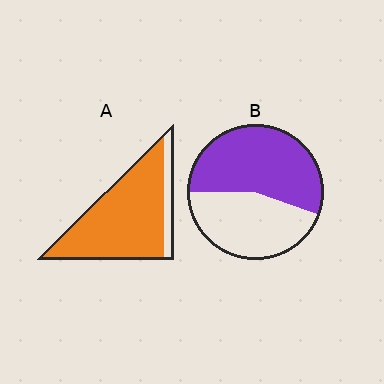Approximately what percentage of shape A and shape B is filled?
A is approximately 85% and B is approximately 55%.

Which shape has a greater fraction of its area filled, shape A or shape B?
Shape A.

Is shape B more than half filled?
Yes.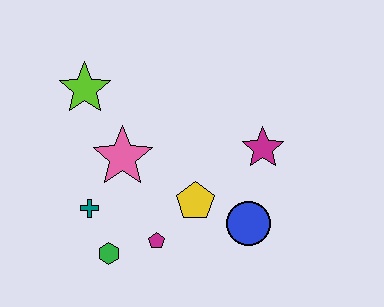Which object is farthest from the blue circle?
The lime star is farthest from the blue circle.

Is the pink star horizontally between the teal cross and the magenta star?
Yes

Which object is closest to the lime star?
The pink star is closest to the lime star.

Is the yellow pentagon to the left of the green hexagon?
No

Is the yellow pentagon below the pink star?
Yes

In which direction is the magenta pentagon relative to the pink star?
The magenta pentagon is below the pink star.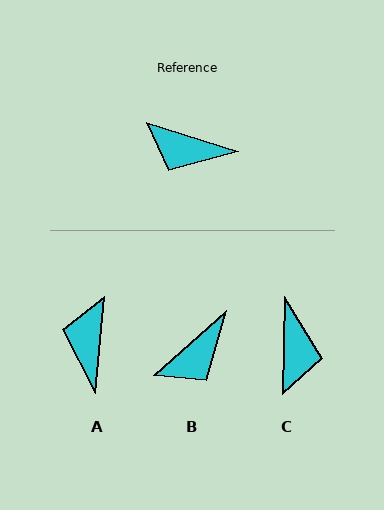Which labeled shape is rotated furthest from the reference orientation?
C, about 106 degrees away.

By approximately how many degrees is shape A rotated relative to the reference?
Approximately 78 degrees clockwise.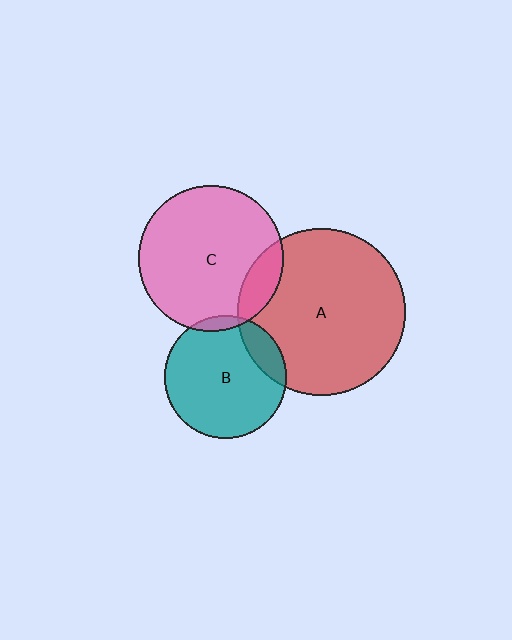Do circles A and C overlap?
Yes.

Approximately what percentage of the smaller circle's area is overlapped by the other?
Approximately 15%.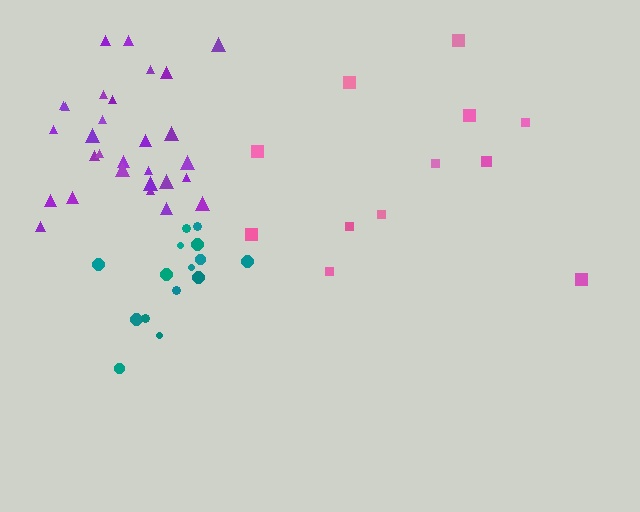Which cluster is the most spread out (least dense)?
Pink.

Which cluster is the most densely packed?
Purple.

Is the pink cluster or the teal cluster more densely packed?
Teal.